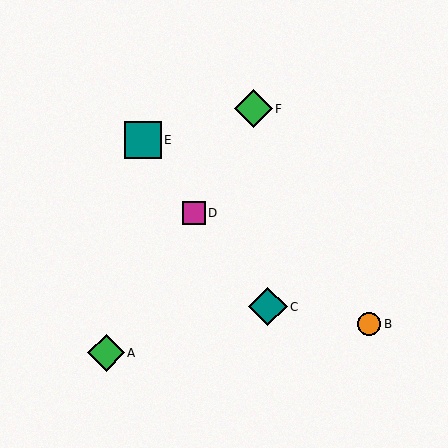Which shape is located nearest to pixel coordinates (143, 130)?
The teal square (labeled E) at (143, 140) is nearest to that location.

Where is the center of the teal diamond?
The center of the teal diamond is at (268, 307).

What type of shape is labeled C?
Shape C is a teal diamond.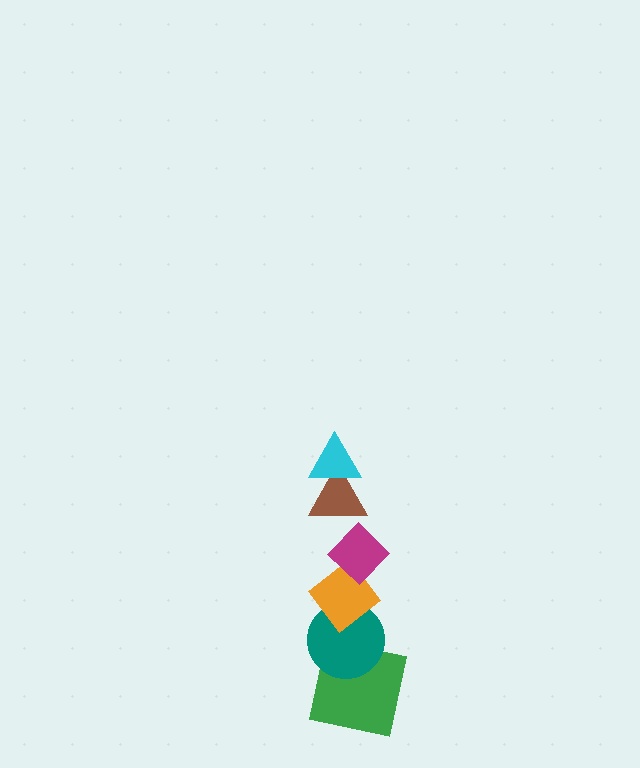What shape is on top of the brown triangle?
The cyan triangle is on top of the brown triangle.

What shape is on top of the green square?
The teal circle is on top of the green square.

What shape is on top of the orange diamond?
The magenta diamond is on top of the orange diamond.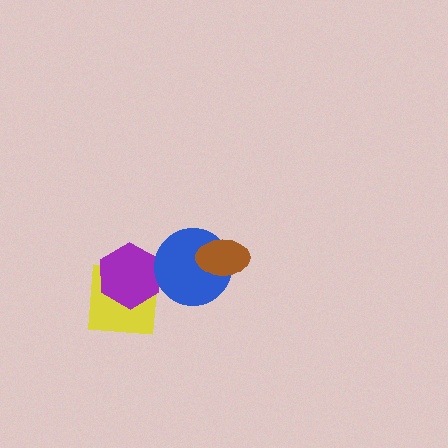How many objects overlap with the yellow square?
1 object overlaps with the yellow square.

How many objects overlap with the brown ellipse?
1 object overlaps with the brown ellipse.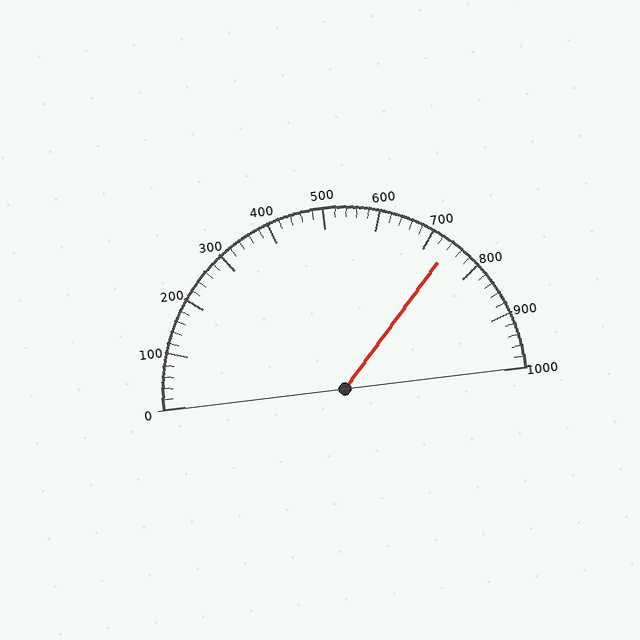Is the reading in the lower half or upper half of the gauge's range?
The reading is in the upper half of the range (0 to 1000).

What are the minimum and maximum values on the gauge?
The gauge ranges from 0 to 1000.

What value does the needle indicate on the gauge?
The needle indicates approximately 740.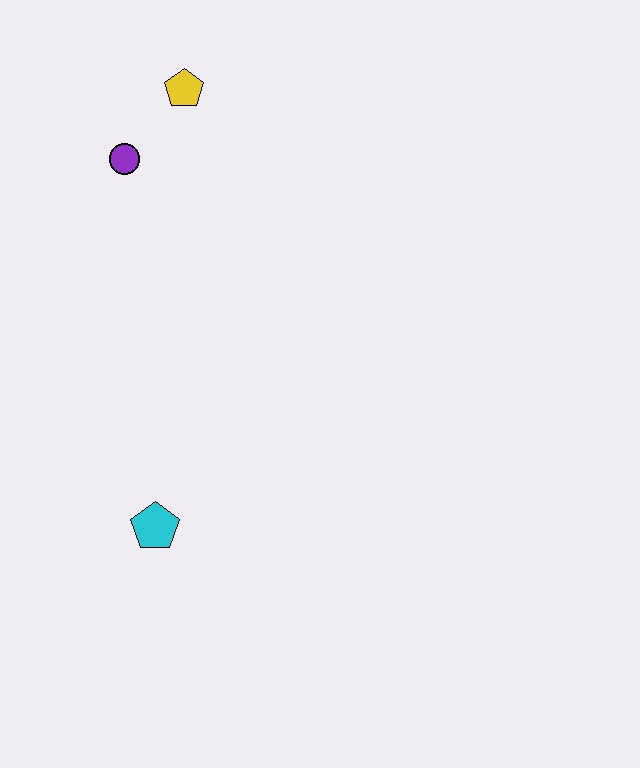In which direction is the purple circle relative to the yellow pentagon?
The purple circle is below the yellow pentagon.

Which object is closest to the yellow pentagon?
The purple circle is closest to the yellow pentagon.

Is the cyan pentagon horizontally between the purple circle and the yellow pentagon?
Yes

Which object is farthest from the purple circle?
The cyan pentagon is farthest from the purple circle.